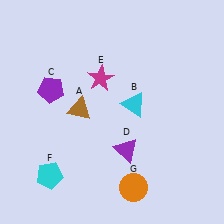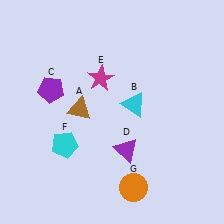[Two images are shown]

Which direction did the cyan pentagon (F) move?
The cyan pentagon (F) moved up.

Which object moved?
The cyan pentagon (F) moved up.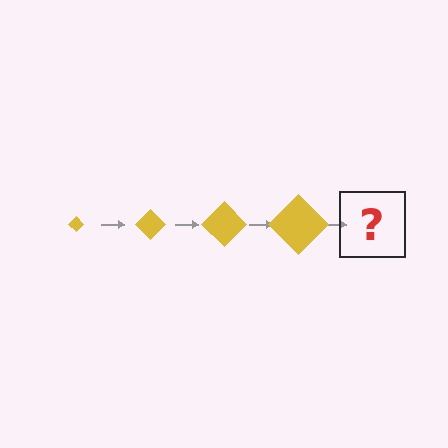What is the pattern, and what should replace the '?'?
The pattern is that the diamond gets progressively larger each step. The '?' should be a yellow diamond, larger than the previous one.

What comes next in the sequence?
The next element should be a yellow diamond, larger than the previous one.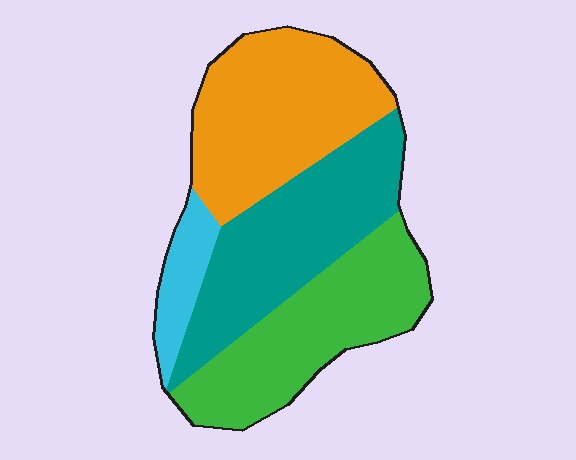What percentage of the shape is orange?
Orange covers 32% of the shape.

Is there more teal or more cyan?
Teal.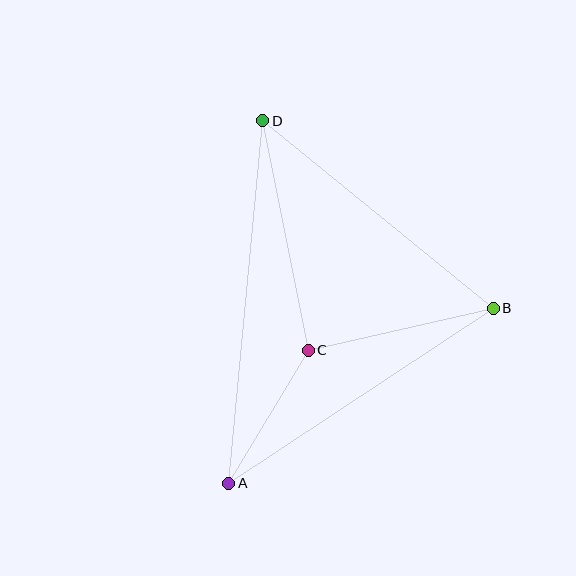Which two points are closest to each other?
Points A and C are closest to each other.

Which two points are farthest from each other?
Points A and D are farthest from each other.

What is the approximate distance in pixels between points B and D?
The distance between B and D is approximately 297 pixels.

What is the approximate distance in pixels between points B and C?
The distance between B and C is approximately 189 pixels.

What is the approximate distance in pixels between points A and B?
The distance between A and B is approximately 317 pixels.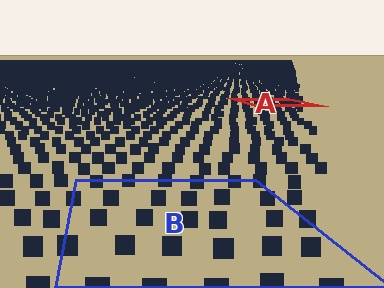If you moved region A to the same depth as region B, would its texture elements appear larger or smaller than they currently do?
They would appear larger. At a closer depth, the same texture elements are projected at a bigger on-screen size.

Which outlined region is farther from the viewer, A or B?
Region A is farther from the viewer — the texture elements inside it appear smaller and more densely packed.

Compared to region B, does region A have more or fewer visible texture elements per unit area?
Region A has more texture elements per unit area — they are packed more densely because it is farther away.